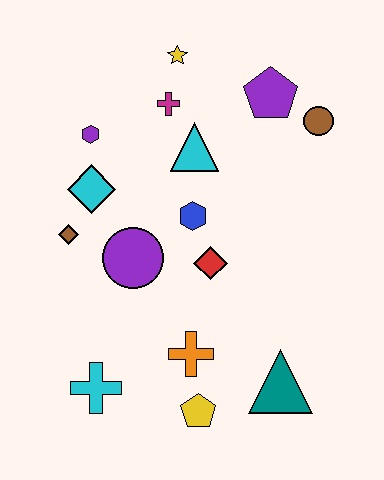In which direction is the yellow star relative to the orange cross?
The yellow star is above the orange cross.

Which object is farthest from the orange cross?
The yellow star is farthest from the orange cross.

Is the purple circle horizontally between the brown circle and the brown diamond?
Yes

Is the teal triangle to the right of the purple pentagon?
Yes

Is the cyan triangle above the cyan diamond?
Yes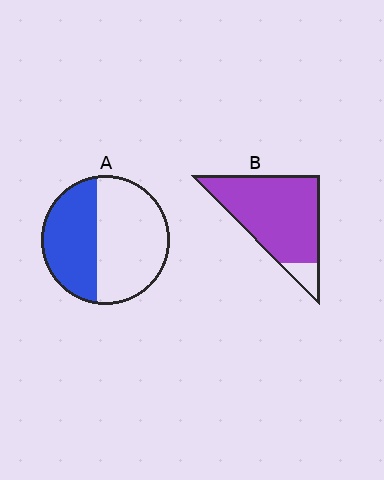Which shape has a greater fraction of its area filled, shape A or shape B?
Shape B.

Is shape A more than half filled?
No.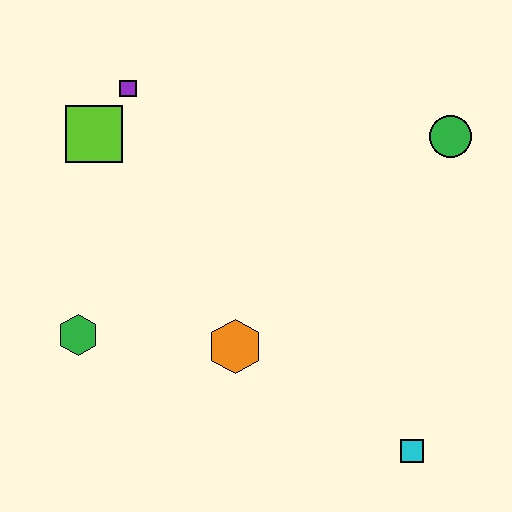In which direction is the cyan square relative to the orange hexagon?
The cyan square is to the right of the orange hexagon.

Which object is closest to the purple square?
The lime square is closest to the purple square.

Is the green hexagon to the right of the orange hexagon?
No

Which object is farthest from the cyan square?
The purple square is farthest from the cyan square.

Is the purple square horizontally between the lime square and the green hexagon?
No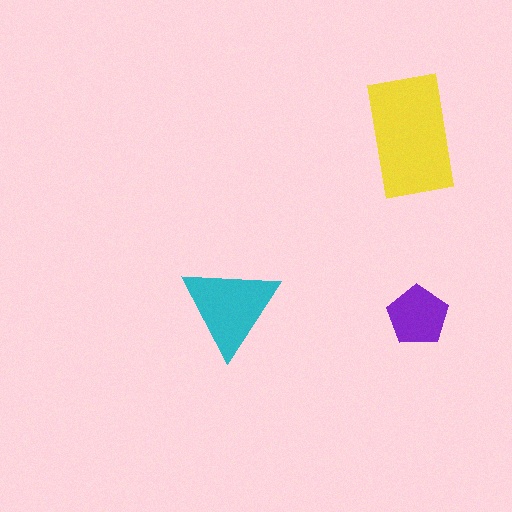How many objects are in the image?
There are 3 objects in the image.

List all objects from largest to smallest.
The yellow rectangle, the cyan triangle, the purple pentagon.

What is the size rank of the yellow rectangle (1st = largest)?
1st.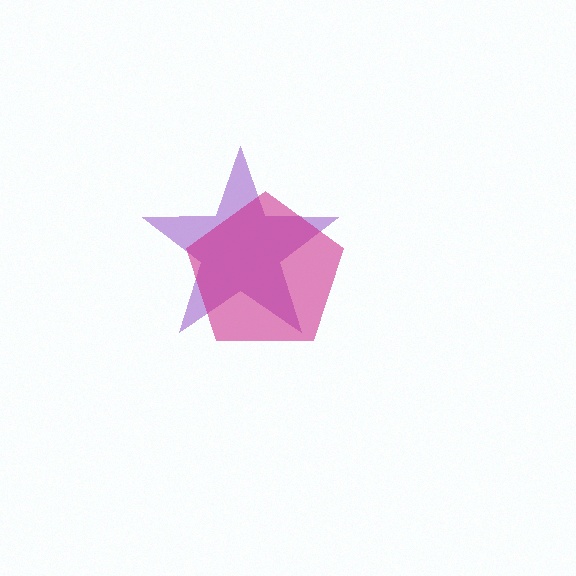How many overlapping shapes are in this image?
There are 2 overlapping shapes in the image.